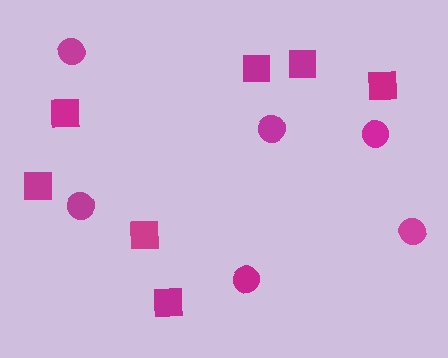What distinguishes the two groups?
There are 2 groups: one group of squares (7) and one group of circles (6).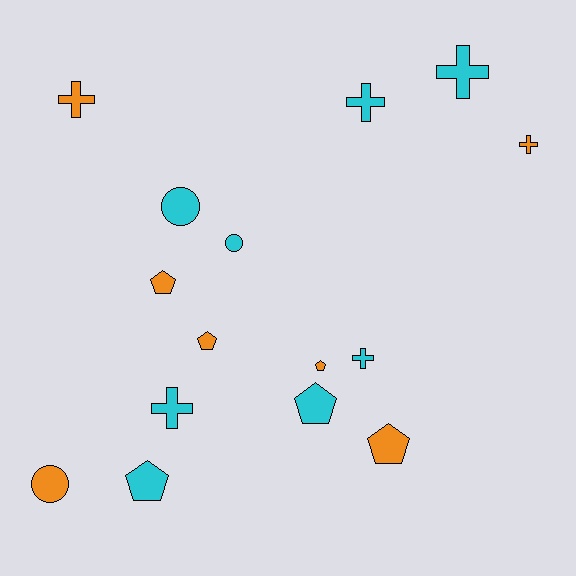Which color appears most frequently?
Cyan, with 8 objects.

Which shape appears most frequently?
Pentagon, with 6 objects.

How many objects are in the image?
There are 15 objects.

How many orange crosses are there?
There are 2 orange crosses.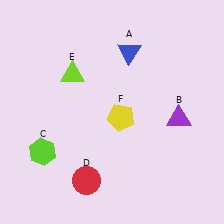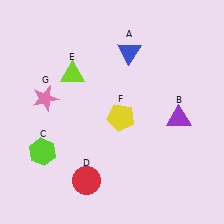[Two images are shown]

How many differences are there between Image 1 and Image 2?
There is 1 difference between the two images.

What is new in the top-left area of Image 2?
A pink star (G) was added in the top-left area of Image 2.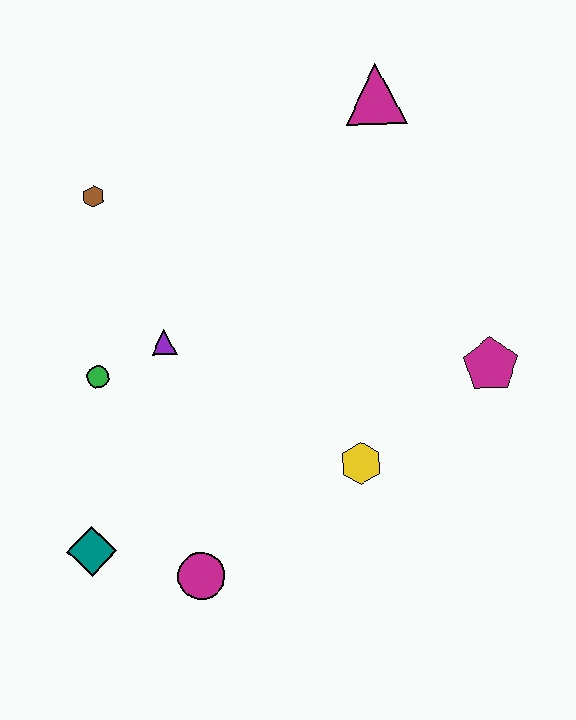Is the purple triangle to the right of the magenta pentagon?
No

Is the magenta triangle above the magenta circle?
Yes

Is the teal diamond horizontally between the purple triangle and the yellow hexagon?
No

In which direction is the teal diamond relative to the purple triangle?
The teal diamond is below the purple triangle.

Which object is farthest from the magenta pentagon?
The teal diamond is farthest from the magenta pentagon.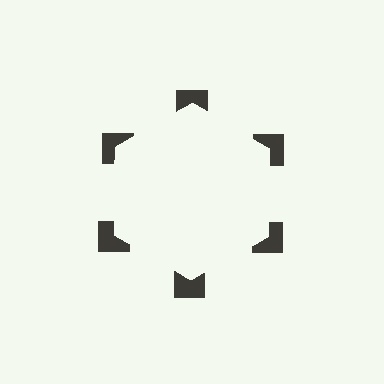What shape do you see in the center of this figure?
An illusory hexagon — its edges are inferred from the aligned wedge cuts in the notched squares, not physically drawn.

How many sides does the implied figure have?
6 sides.